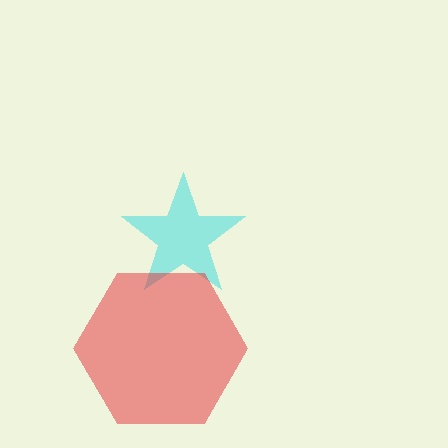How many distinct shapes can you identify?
There are 2 distinct shapes: a cyan star, a red hexagon.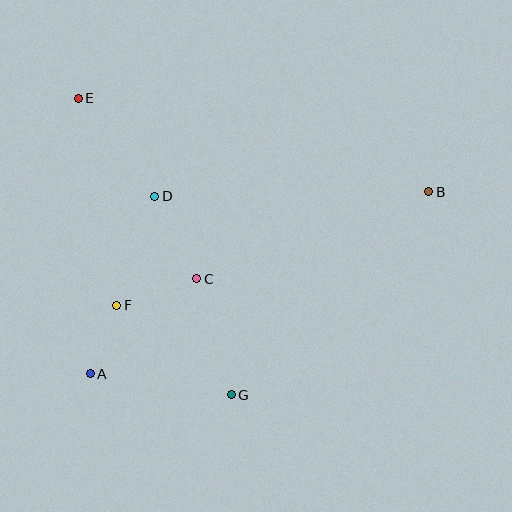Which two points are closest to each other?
Points A and F are closest to each other.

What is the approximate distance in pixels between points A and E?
The distance between A and E is approximately 276 pixels.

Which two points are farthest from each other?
Points A and B are farthest from each other.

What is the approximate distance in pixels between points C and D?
The distance between C and D is approximately 93 pixels.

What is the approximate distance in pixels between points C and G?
The distance between C and G is approximately 121 pixels.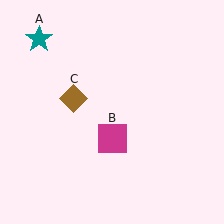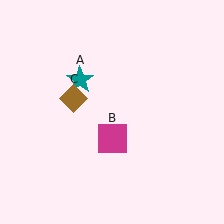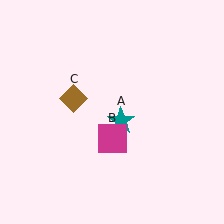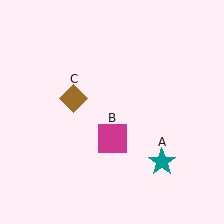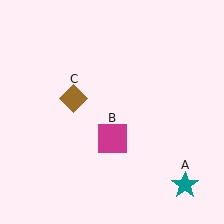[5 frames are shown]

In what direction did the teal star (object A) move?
The teal star (object A) moved down and to the right.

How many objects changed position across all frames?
1 object changed position: teal star (object A).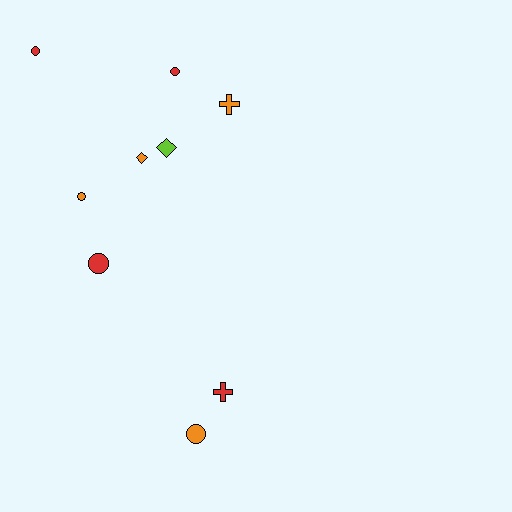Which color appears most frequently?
Red, with 4 objects.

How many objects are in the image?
There are 9 objects.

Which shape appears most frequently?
Circle, with 5 objects.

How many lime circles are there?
There are no lime circles.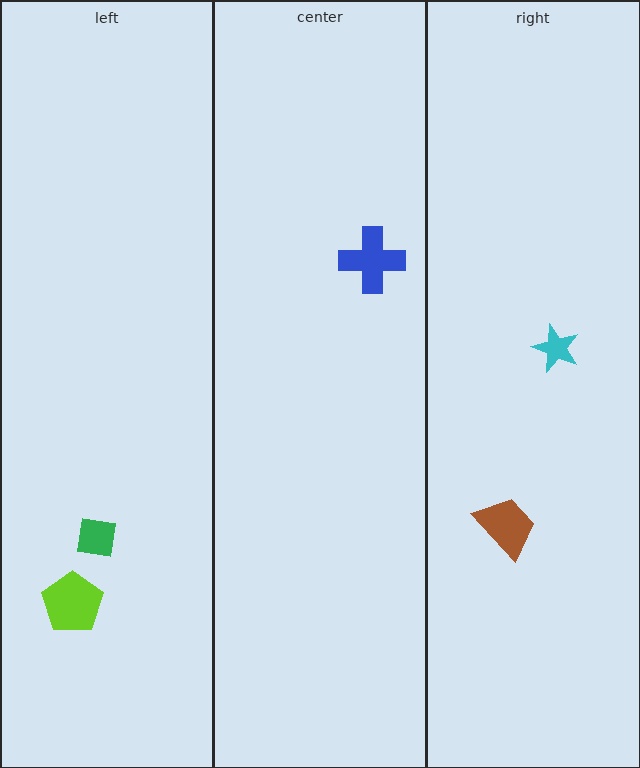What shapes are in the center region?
The blue cross.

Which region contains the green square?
The left region.